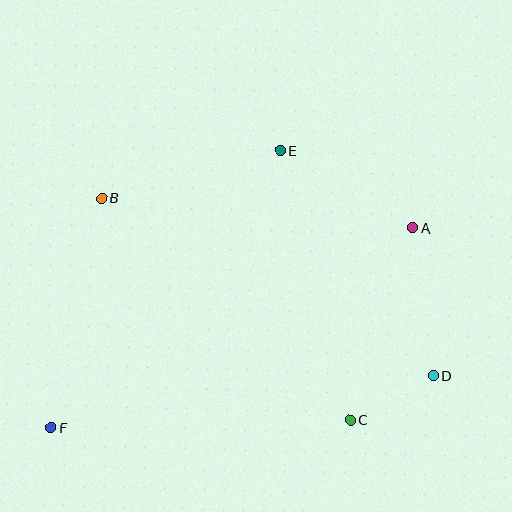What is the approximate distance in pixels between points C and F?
The distance between C and F is approximately 299 pixels.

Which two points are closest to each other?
Points C and D are closest to each other.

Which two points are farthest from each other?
Points A and F are farthest from each other.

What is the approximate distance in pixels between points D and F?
The distance between D and F is approximately 386 pixels.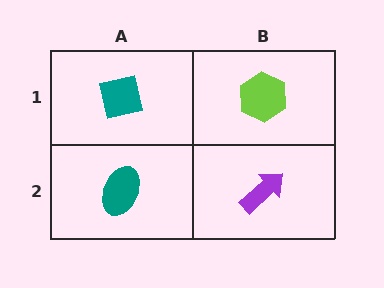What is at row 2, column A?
A teal ellipse.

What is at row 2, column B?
A purple arrow.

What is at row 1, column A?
A teal square.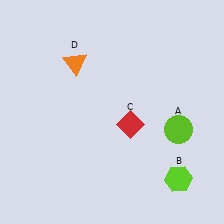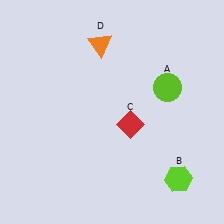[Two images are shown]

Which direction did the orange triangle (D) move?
The orange triangle (D) moved right.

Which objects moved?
The objects that moved are: the lime circle (A), the orange triangle (D).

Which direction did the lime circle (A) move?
The lime circle (A) moved up.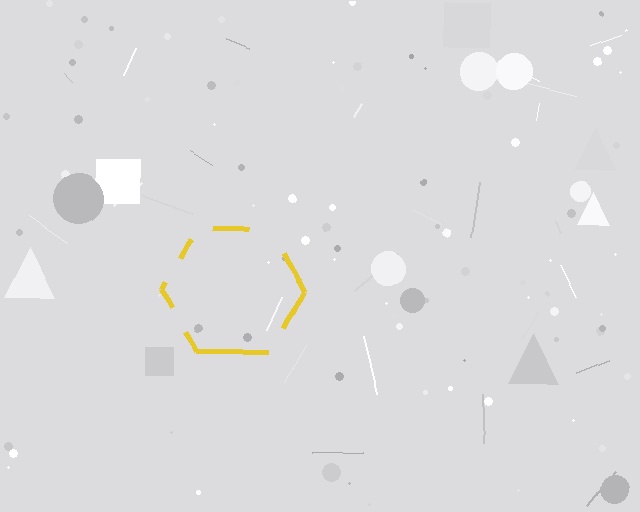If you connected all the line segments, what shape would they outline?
They would outline a hexagon.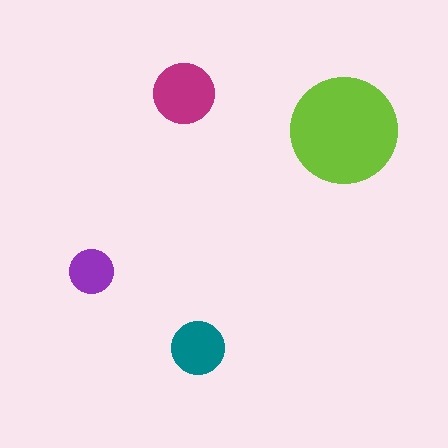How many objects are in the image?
There are 4 objects in the image.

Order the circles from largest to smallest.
the lime one, the magenta one, the teal one, the purple one.